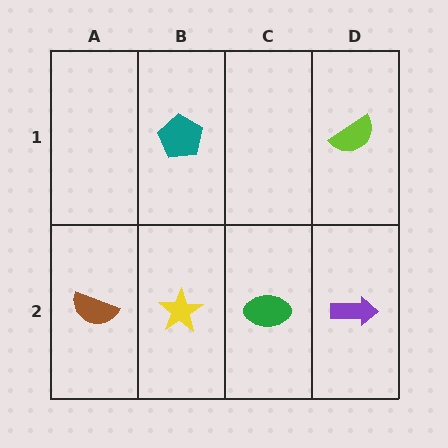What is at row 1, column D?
A lime semicircle.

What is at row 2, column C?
A green ellipse.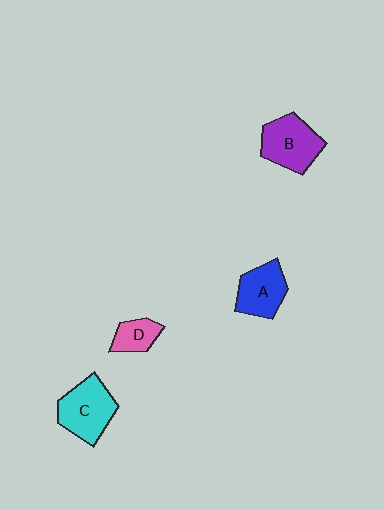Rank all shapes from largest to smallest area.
From largest to smallest: C (cyan), B (purple), A (blue), D (pink).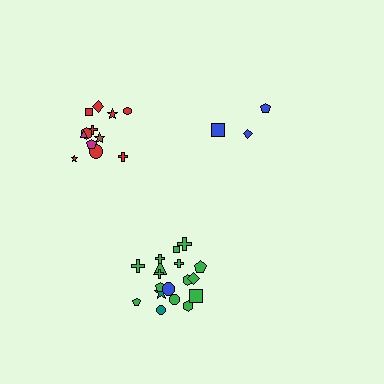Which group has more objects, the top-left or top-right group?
The top-left group.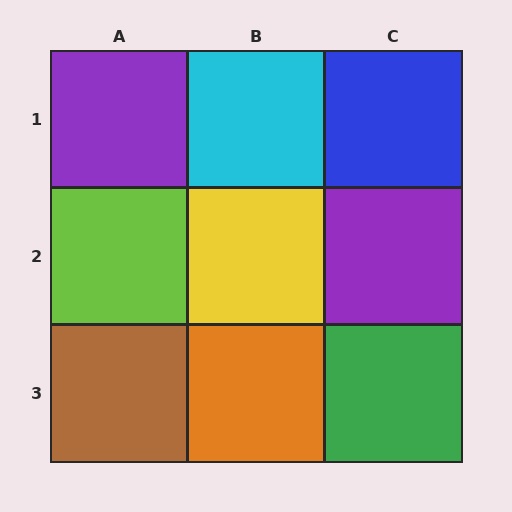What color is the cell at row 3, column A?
Brown.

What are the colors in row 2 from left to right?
Lime, yellow, purple.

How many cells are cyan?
1 cell is cyan.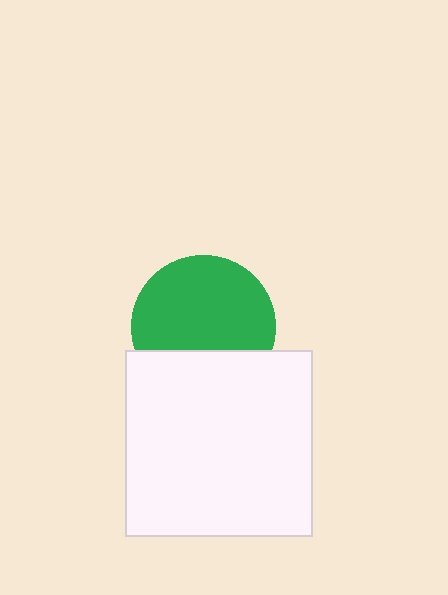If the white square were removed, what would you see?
You would see the complete green circle.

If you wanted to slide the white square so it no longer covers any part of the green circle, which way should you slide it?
Slide it down — that is the most direct way to separate the two shapes.